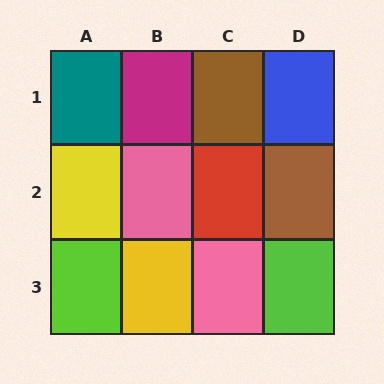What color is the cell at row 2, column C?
Red.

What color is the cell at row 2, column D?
Brown.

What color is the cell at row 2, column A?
Yellow.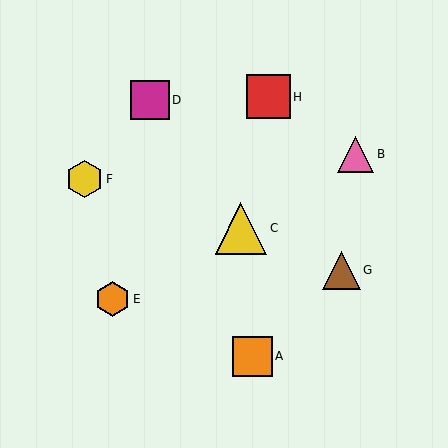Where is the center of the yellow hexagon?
The center of the yellow hexagon is at (85, 179).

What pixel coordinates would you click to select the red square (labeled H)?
Click at (268, 97) to select the red square H.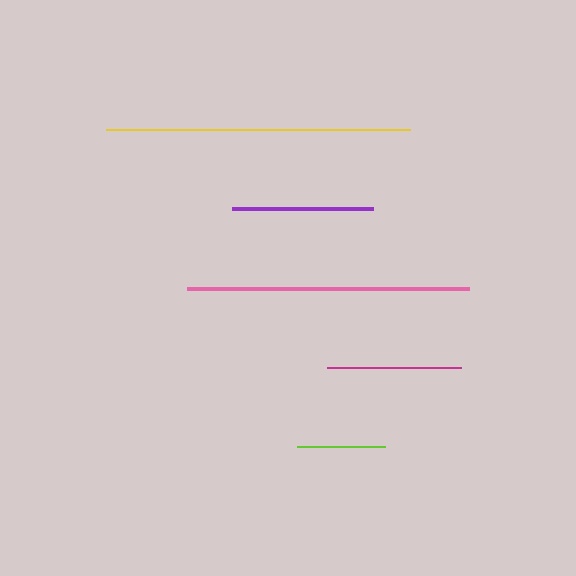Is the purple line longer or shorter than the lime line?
The purple line is longer than the lime line.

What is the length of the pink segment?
The pink segment is approximately 281 pixels long.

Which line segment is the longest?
The yellow line is the longest at approximately 304 pixels.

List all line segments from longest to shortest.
From longest to shortest: yellow, pink, purple, magenta, lime.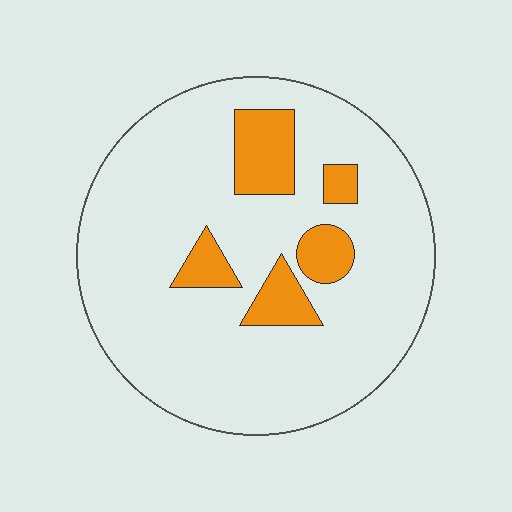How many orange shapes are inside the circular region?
5.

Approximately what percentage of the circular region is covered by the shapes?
Approximately 15%.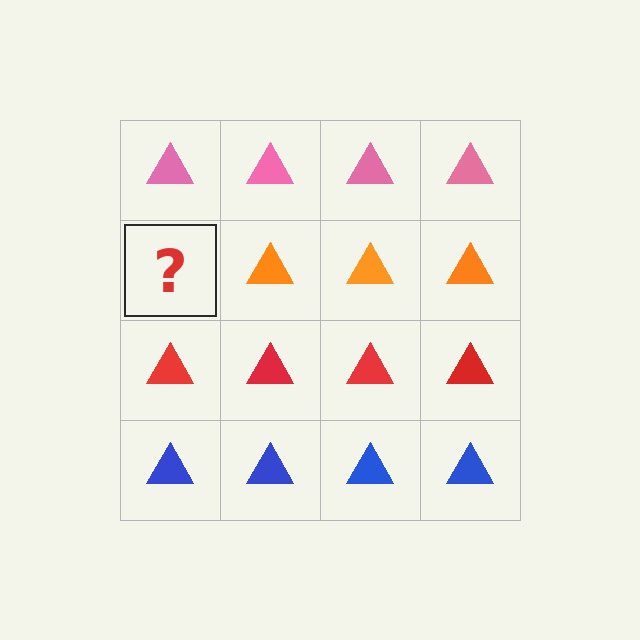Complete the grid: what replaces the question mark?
The question mark should be replaced with an orange triangle.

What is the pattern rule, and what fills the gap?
The rule is that each row has a consistent color. The gap should be filled with an orange triangle.